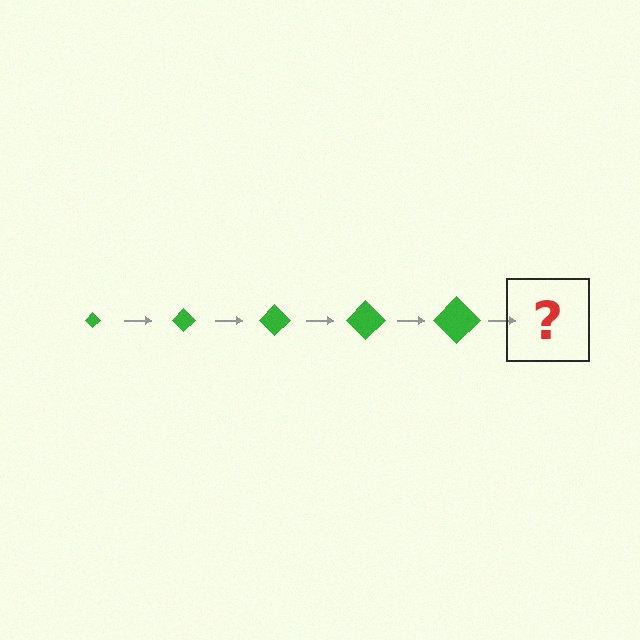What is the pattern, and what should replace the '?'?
The pattern is that the diamond gets progressively larger each step. The '?' should be a green diamond, larger than the previous one.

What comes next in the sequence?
The next element should be a green diamond, larger than the previous one.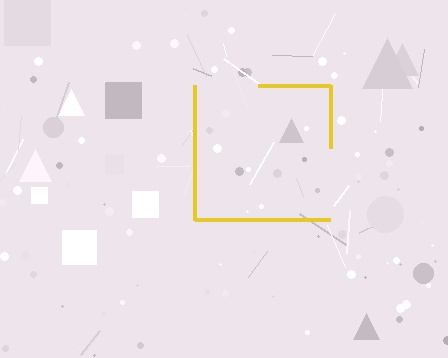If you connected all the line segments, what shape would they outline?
They would outline a square.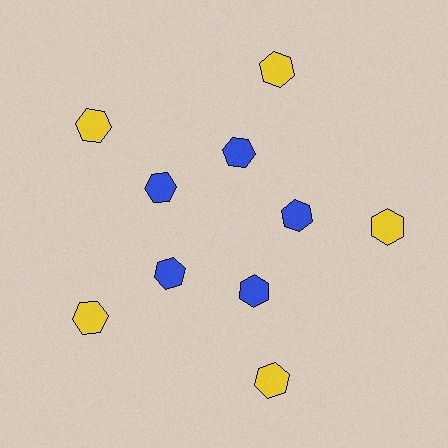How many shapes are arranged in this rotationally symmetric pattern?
There are 10 shapes, arranged in 5 groups of 2.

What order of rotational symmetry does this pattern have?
This pattern has 5-fold rotational symmetry.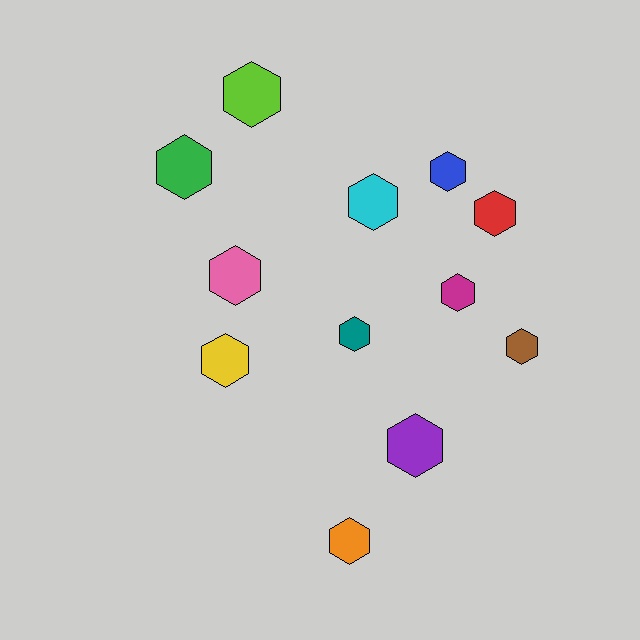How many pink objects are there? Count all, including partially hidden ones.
There is 1 pink object.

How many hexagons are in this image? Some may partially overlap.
There are 12 hexagons.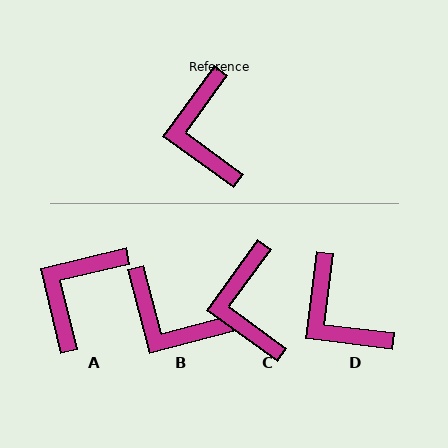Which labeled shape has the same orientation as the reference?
C.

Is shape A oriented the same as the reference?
No, it is off by about 41 degrees.